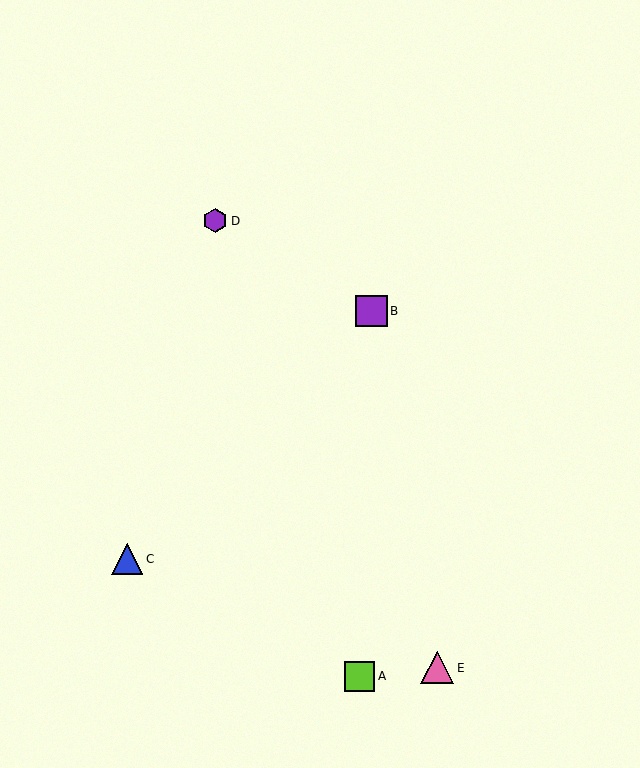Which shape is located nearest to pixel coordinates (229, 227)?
The purple hexagon (labeled D) at (215, 221) is nearest to that location.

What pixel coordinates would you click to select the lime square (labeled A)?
Click at (360, 676) to select the lime square A.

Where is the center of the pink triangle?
The center of the pink triangle is at (437, 668).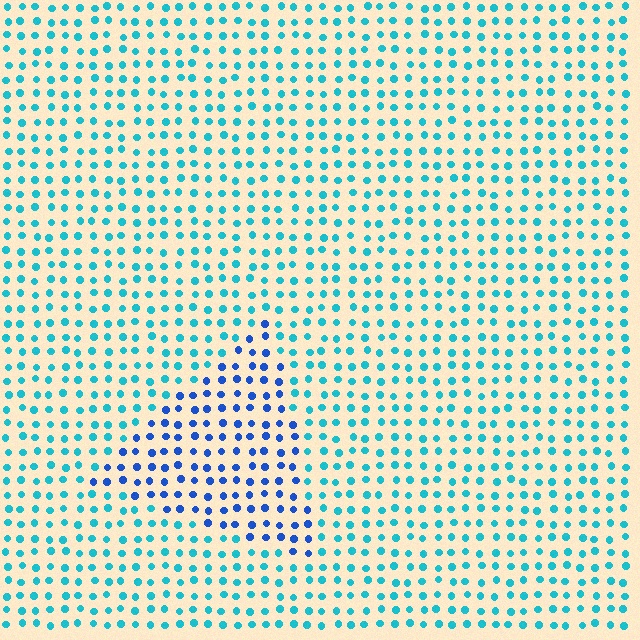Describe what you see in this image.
The image is filled with small cyan elements in a uniform arrangement. A triangle-shaped region is visible where the elements are tinted to a slightly different hue, forming a subtle color boundary.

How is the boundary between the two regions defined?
The boundary is defined purely by a slight shift in hue (about 38 degrees). Spacing, size, and orientation are identical on both sides.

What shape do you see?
I see a triangle.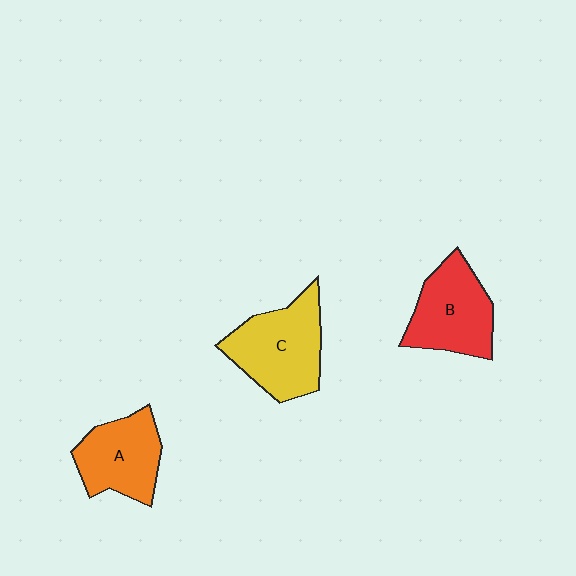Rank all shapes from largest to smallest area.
From largest to smallest: C (yellow), B (red), A (orange).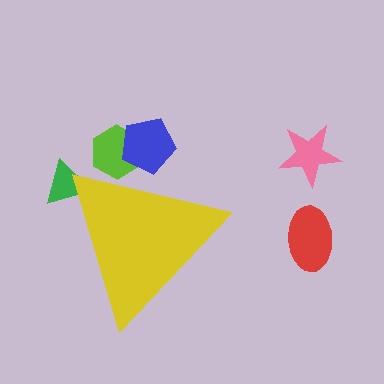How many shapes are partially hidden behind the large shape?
3 shapes are partially hidden.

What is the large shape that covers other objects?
A yellow triangle.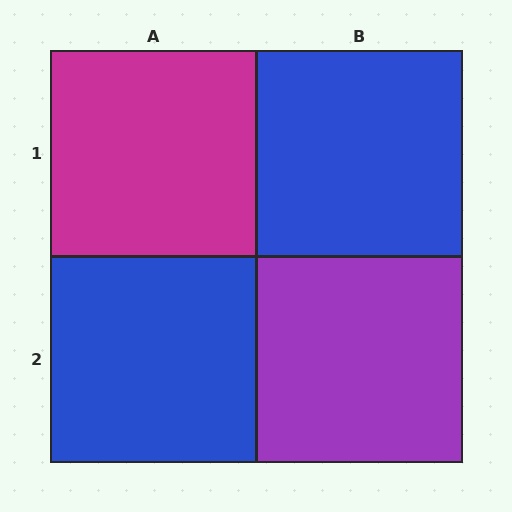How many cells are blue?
2 cells are blue.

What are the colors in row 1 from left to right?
Magenta, blue.